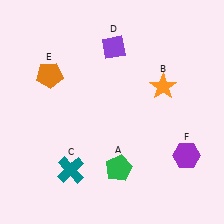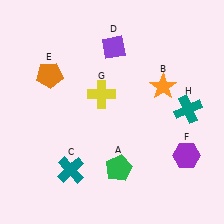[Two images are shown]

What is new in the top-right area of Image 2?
A teal cross (H) was added in the top-right area of Image 2.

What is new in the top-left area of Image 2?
A yellow cross (G) was added in the top-left area of Image 2.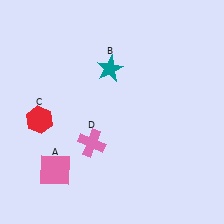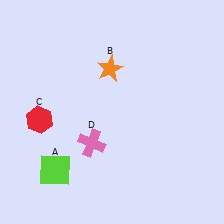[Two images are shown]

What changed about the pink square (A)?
In Image 1, A is pink. In Image 2, it changed to lime.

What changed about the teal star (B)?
In Image 1, B is teal. In Image 2, it changed to orange.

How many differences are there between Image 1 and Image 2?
There are 2 differences between the two images.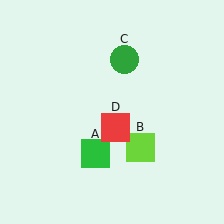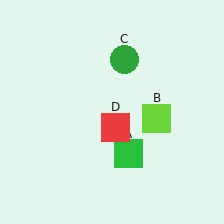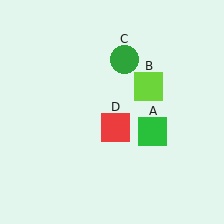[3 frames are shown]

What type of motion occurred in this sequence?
The green square (object A), lime square (object B) rotated counterclockwise around the center of the scene.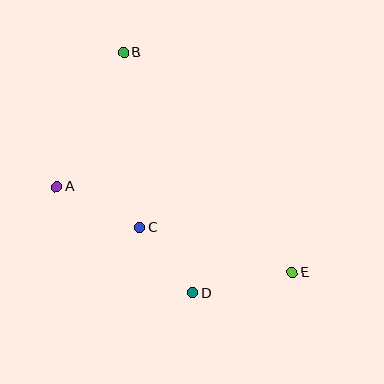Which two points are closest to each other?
Points C and D are closest to each other.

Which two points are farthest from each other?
Points B and E are farthest from each other.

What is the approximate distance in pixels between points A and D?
The distance between A and D is approximately 172 pixels.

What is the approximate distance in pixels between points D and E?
The distance between D and E is approximately 102 pixels.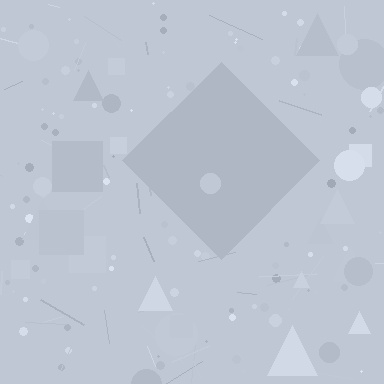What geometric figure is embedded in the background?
A diamond is embedded in the background.